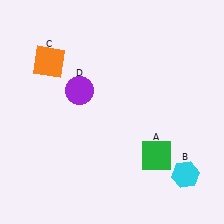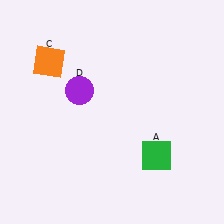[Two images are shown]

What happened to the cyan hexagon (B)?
The cyan hexagon (B) was removed in Image 2. It was in the bottom-right area of Image 1.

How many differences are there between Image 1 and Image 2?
There is 1 difference between the two images.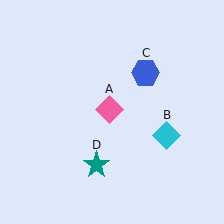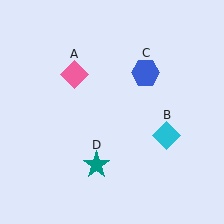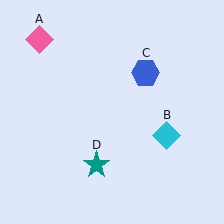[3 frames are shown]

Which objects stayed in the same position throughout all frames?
Cyan diamond (object B) and blue hexagon (object C) and teal star (object D) remained stationary.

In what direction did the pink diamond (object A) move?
The pink diamond (object A) moved up and to the left.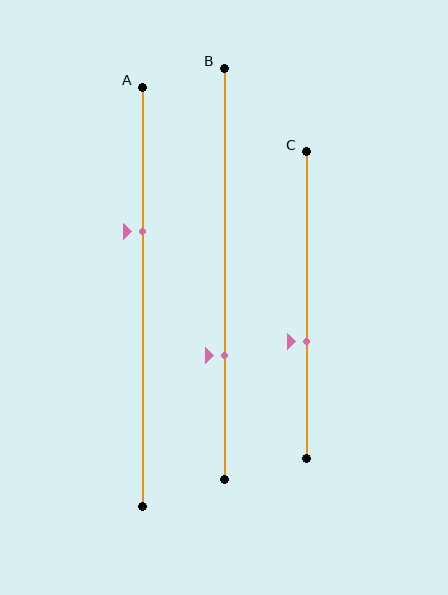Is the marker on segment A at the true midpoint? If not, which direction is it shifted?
No, the marker on segment A is shifted upward by about 16% of the segment length.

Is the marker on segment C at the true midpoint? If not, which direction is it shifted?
No, the marker on segment C is shifted downward by about 12% of the segment length.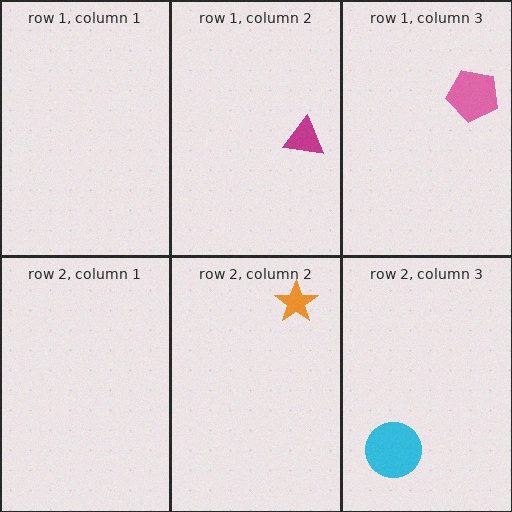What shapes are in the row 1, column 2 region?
The magenta triangle.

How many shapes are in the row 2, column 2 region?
1.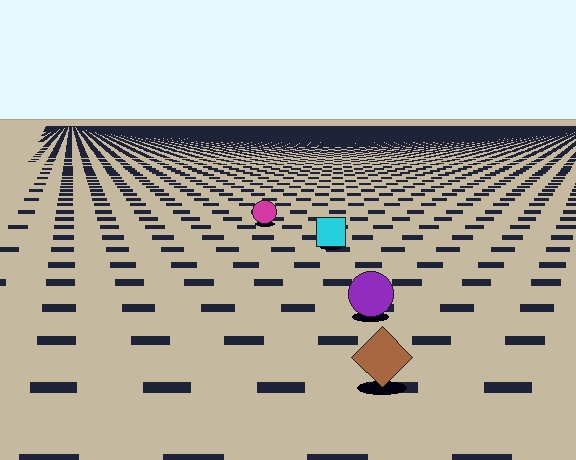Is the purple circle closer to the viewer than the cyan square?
Yes. The purple circle is closer — you can tell from the texture gradient: the ground texture is coarser near it.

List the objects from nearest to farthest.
From nearest to farthest: the brown diamond, the purple circle, the cyan square, the magenta circle.